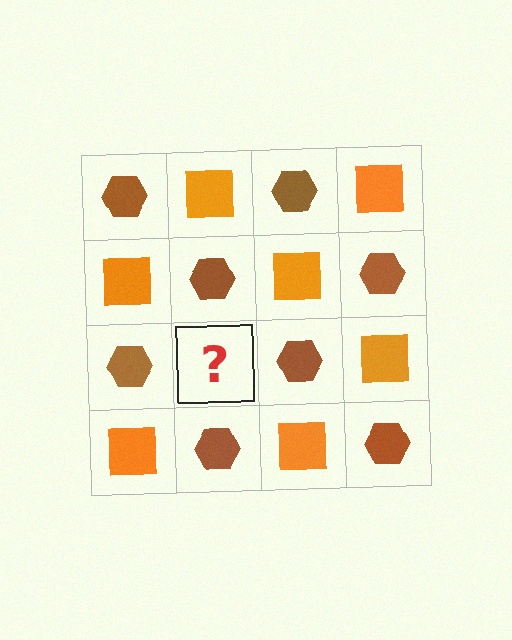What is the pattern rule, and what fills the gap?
The rule is that it alternates brown hexagon and orange square in a checkerboard pattern. The gap should be filled with an orange square.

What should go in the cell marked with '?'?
The missing cell should contain an orange square.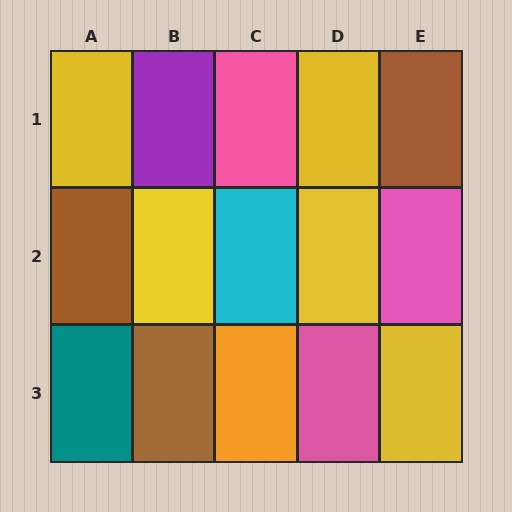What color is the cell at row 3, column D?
Pink.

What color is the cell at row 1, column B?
Purple.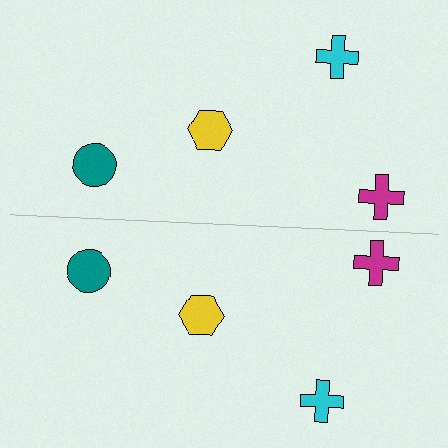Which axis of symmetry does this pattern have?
The pattern has a horizontal axis of symmetry running through the center of the image.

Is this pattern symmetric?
Yes, this pattern has bilateral (reflection) symmetry.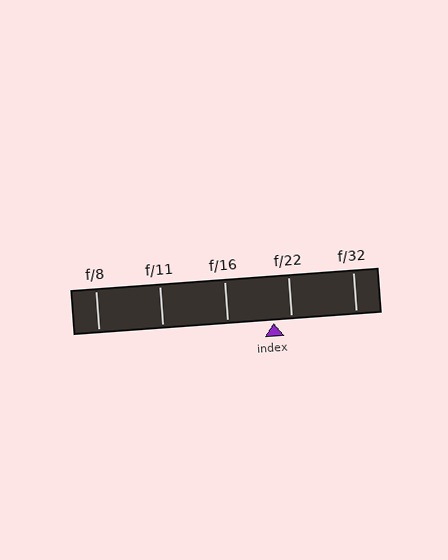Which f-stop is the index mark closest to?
The index mark is closest to f/22.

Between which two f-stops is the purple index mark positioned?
The index mark is between f/16 and f/22.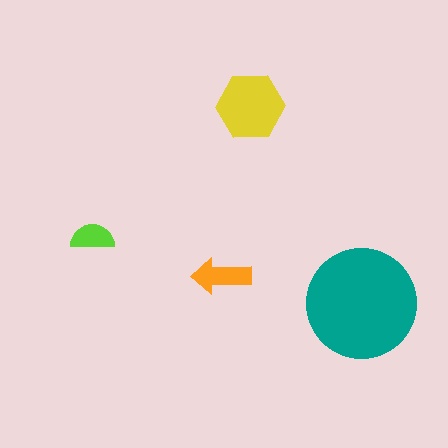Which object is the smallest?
The lime semicircle.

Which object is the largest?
The teal circle.